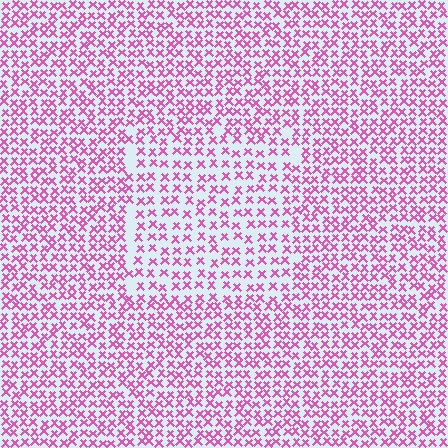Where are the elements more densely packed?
The elements are more densely packed outside the rectangle boundary.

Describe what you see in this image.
The image contains small pink elements arranged at two different densities. A rectangle-shaped region is visible where the elements are less densely packed than the surrounding area.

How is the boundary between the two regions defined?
The boundary is defined by a change in element density (approximately 1.6x ratio). All elements are the same color, size, and shape.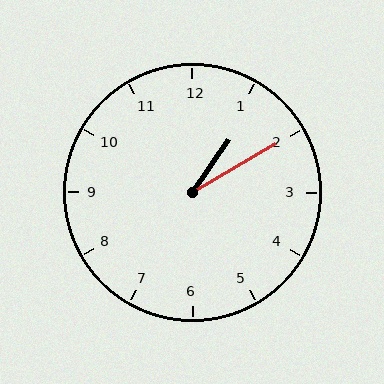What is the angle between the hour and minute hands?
Approximately 25 degrees.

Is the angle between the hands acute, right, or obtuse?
It is acute.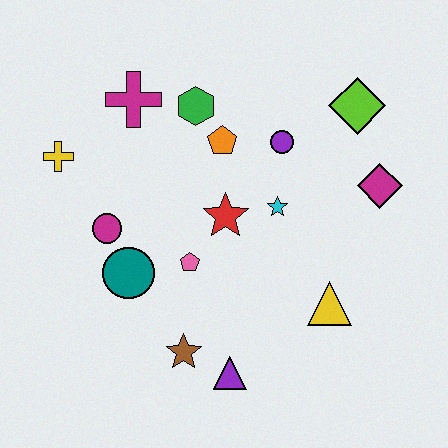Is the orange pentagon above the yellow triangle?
Yes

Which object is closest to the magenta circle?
The teal circle is closest to the magenta circle.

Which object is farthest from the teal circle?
The lime diamond is farthest from the teal circle.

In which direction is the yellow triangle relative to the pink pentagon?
The yellow triangle is to the right of the pink pentagon.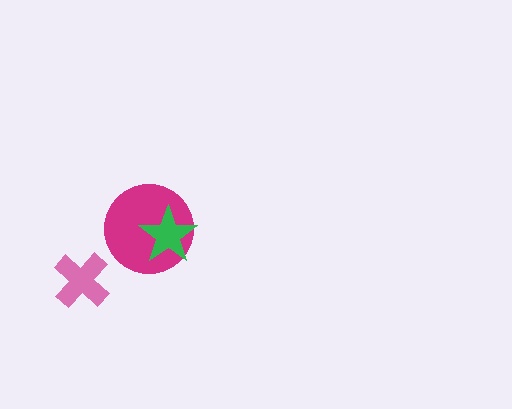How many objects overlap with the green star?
1 object overlaps with the green star.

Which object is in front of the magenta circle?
The green star is in front of the magenta circle.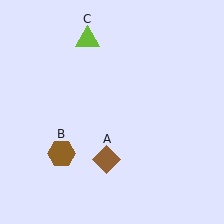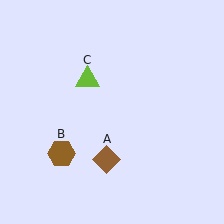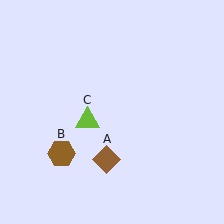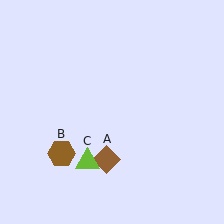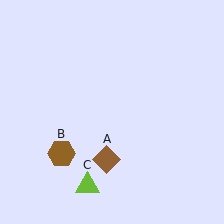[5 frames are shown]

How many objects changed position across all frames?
1 object changed position: lime triangle (object C).